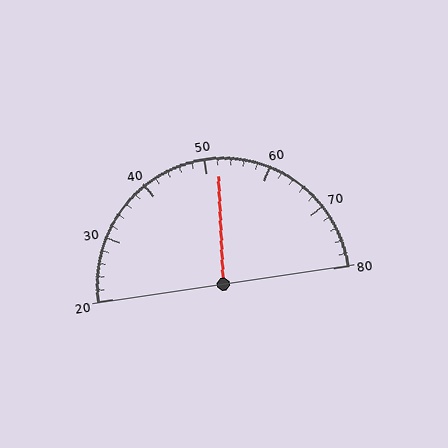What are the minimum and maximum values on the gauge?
The gauge ranges from 20 to 80.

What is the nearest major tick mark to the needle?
The nearest major tick mark is 50.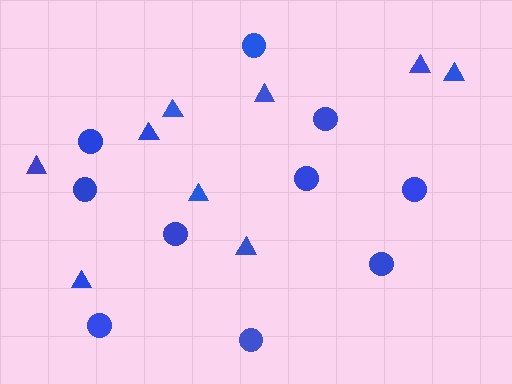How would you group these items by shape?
There are 2 groups: one group of circles (10) and one group of triangles (9).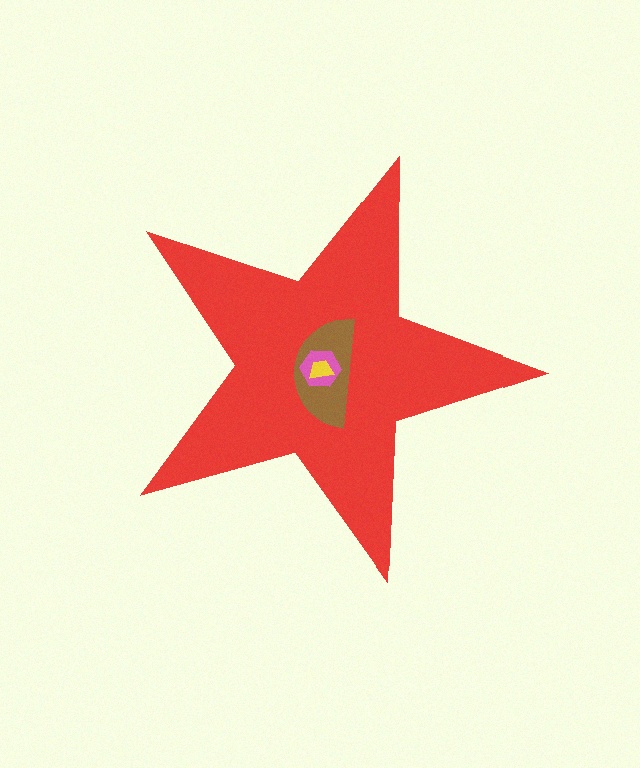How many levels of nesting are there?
4.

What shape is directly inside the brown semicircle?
The pink hexagon.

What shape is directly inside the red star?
The brown semicircle.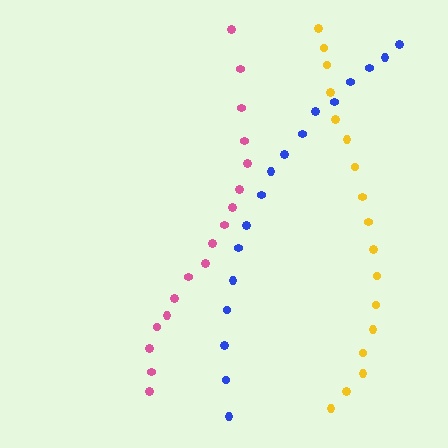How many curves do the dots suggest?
There are 3 distinct paths.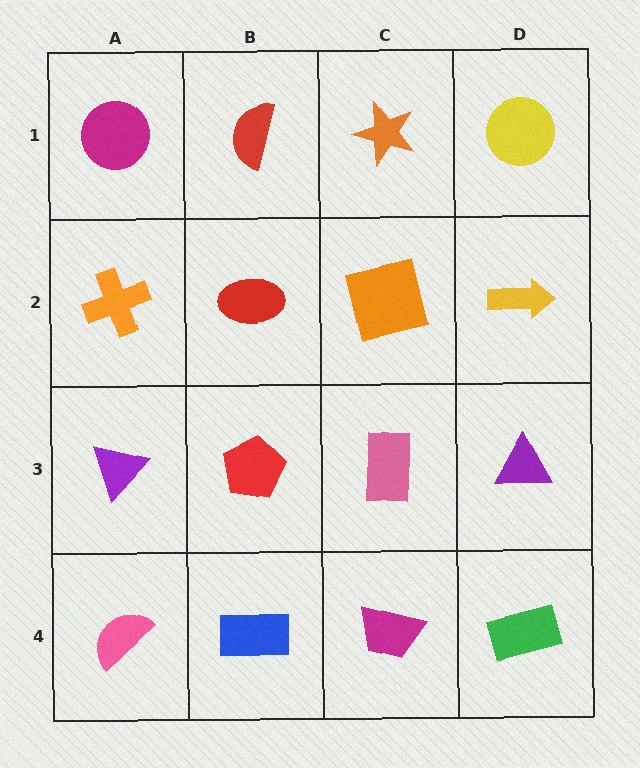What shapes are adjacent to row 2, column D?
A yellow circle (row 1, column D), a purple triangle (row 3, column D), an orange square (row 2, column C).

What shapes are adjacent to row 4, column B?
A red pentagon (row 3, column B), a pink semicircle (row 4, column A), a magenta trapezoid (row 4, column C).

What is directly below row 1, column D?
A yellow arrow.